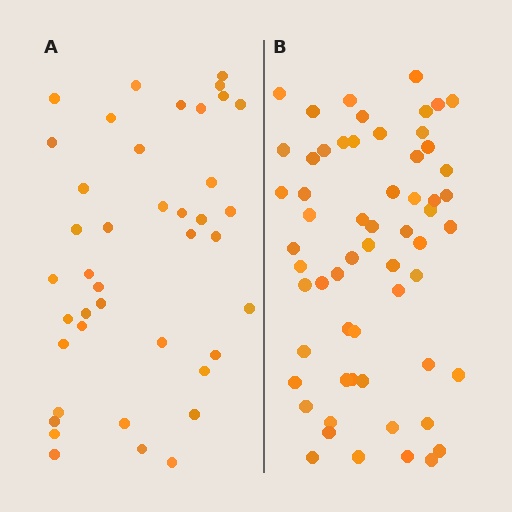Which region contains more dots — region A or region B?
Region B (the right region) has more dots.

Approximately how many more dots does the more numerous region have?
Region B has approximately 20 more dots than region A.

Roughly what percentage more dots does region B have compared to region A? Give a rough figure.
About 45% more.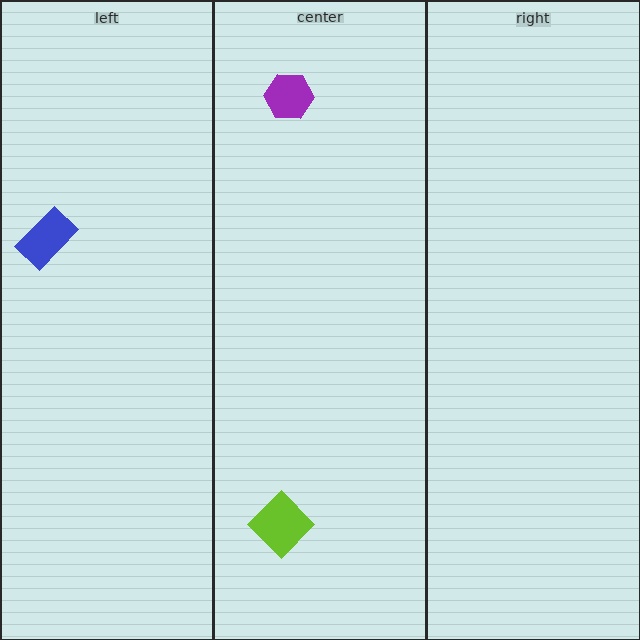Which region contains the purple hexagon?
The center region.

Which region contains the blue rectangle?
The left region.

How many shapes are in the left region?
1.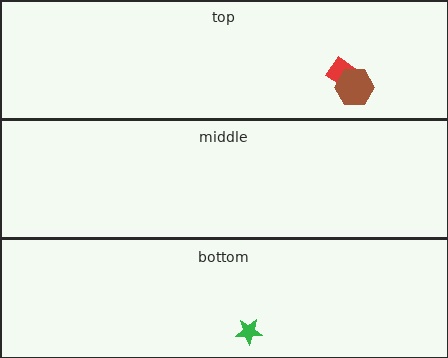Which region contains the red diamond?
The top region.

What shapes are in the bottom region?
The green star.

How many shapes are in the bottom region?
1.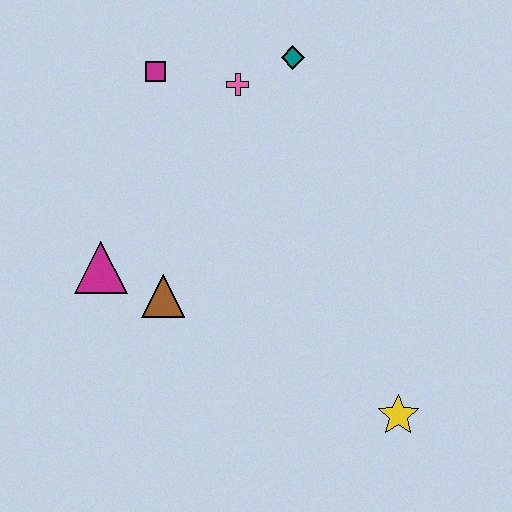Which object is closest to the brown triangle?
The magenta triangle is closest to the brown triangle.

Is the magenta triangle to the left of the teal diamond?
Yes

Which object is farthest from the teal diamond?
The yellow star is farthest from the teal diamond.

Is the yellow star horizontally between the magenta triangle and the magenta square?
No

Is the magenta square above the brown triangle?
Yes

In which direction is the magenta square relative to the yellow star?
The magenta square is above the yellow star.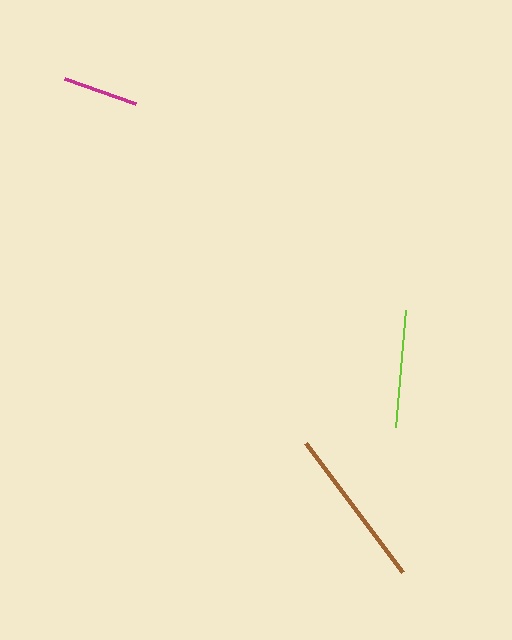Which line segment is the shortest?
The magenta line is the shortest at approximately 75 pixels.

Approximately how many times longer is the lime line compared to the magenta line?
The lime line is approximately 1.6 times the length of the magenta line.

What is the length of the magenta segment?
The magenta segment is approximately 75 pixels long.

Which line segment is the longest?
The brown line is the longest at approximately 162 pixels.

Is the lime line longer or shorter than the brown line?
The brown line is longer than the lime line.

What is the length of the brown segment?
The brown segment is approximately 162 pixels long.